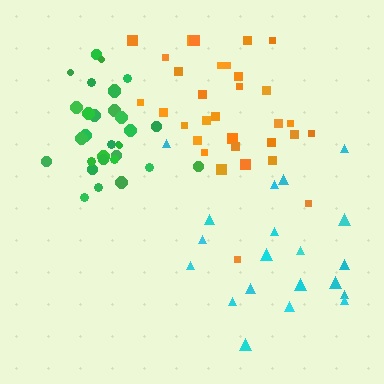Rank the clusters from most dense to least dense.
green, orange, cyan.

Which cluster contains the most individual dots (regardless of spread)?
Orange (32).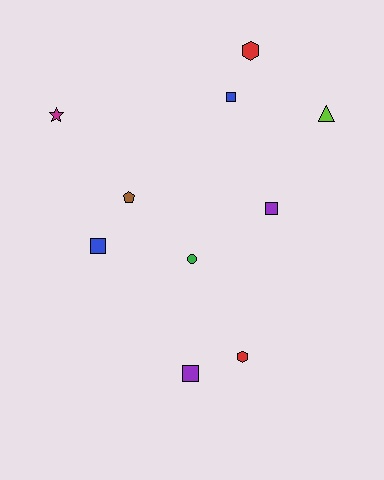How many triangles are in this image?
There is 1 triangle.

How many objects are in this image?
There are 10 objects.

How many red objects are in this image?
There are 2 red objects.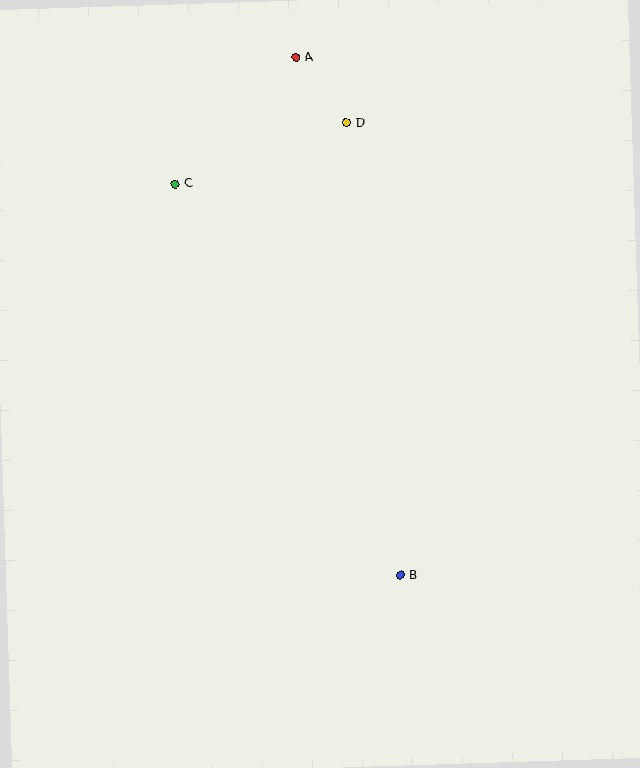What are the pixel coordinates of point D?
Point D is at (347, 123).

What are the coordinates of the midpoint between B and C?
The midpoint between B and C is at (288, 380).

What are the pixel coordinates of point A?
Point A is at (296, 58).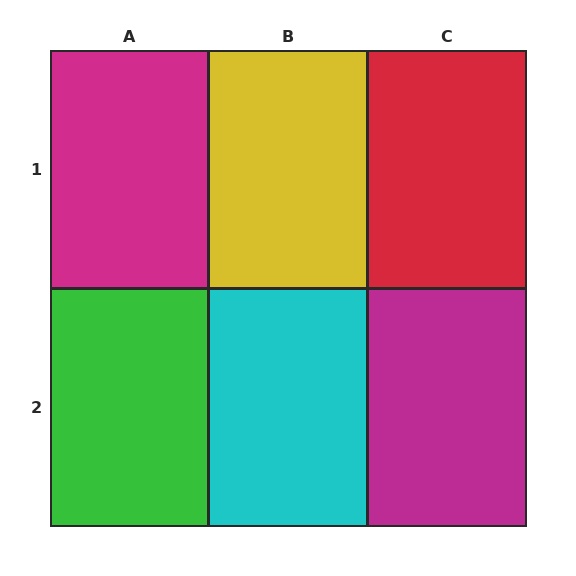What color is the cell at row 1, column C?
Red.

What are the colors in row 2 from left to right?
Green, cyan, magenta.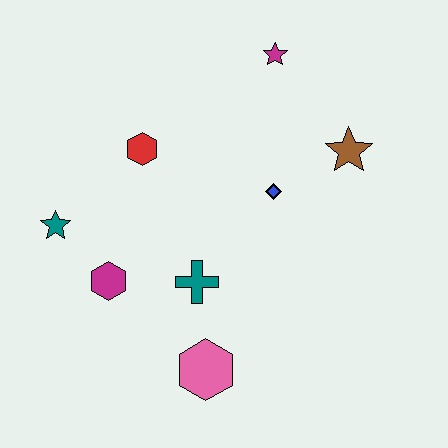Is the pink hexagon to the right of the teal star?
Yes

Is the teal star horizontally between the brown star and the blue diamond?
No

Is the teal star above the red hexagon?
No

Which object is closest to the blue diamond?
The brown star is closest to the blue diamond.